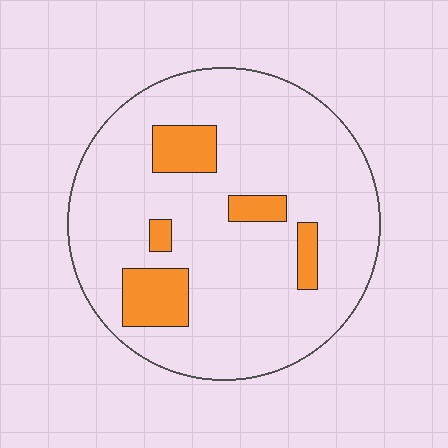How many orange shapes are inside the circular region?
5.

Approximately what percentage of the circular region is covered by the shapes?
Approximately 15%.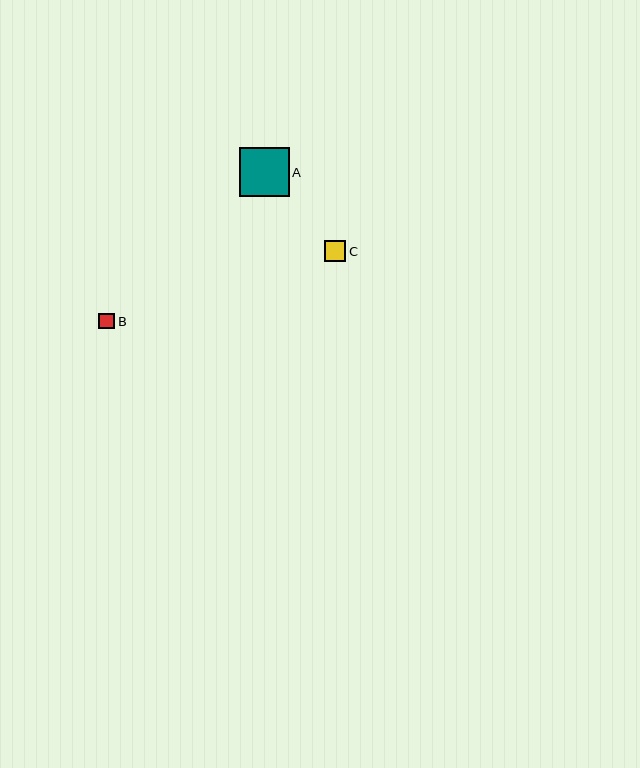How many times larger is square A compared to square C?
Square A is approximately 2.3 times the size of square C.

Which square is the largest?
Square A is the largest with a size of approximately 49 pixels.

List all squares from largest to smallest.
From largest to smallest: A, C, B.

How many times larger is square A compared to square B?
Square A is approximately 3.1 times the size of square B.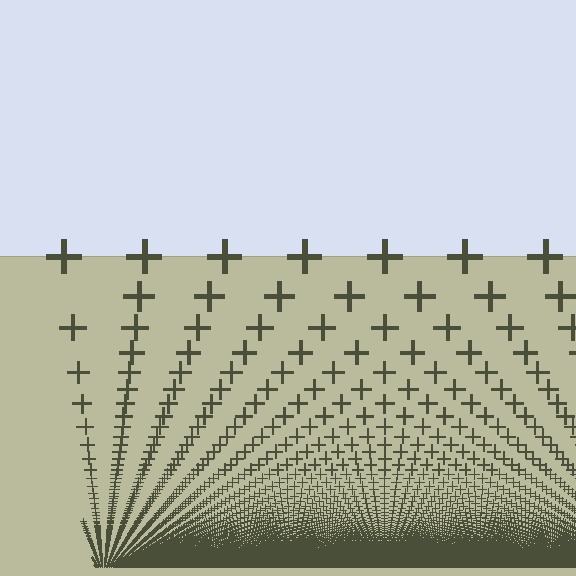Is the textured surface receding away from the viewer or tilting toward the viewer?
The surface appears to tilt toward the viewer. Texture elements get larger and sparser toward the top.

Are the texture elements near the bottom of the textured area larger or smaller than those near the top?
Smaller. The gradient is inverted — elements near the bottom are smaller and denser.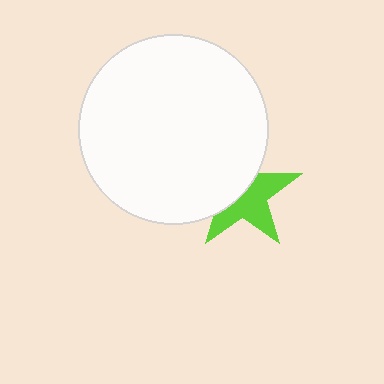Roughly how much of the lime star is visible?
About half of it is visible (roughly 53%).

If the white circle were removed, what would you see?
You would see the complete lime star.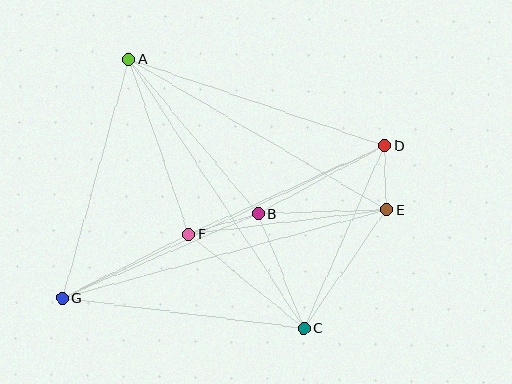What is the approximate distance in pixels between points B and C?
The distance between B and C is approximately 123 pixels.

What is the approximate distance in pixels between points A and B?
The distance between A and B is approximately 202 pixels.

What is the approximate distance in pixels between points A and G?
The distance between A and G is approximately 248 pixels.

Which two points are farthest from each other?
Points D and G are farthest from each other.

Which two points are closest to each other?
Points D and E are closest to each other.